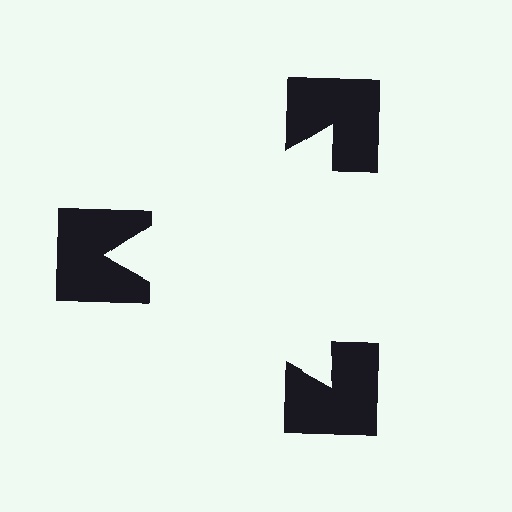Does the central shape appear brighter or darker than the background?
It typically appears slightly brighter than the background, even though no actual brightness change is drawn.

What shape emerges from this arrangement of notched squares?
An illusory triangle — its edges are inferred from the aligned wedge cuts in the notched squares, not physically drawn.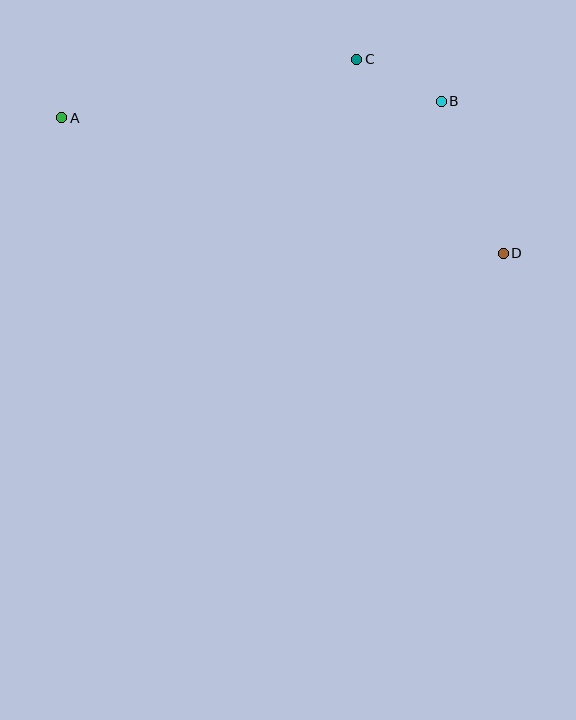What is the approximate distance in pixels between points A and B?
The distance between A and B is approximately 380 pixels.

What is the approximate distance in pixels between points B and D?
The distance between B and D is approximately 164 pixels.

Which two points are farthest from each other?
Points A and D are farthest from each other.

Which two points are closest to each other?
Points B and C are closest to each other.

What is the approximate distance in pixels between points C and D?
The distance between C and D is approximately 243 pixels.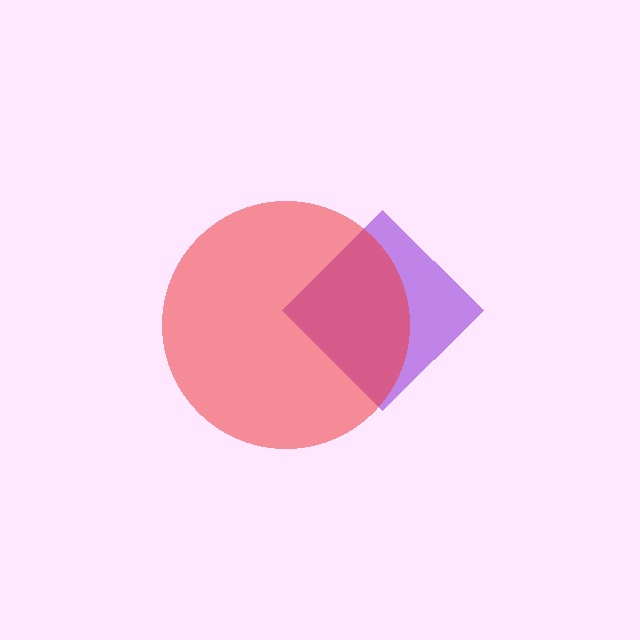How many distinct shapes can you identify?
There are 2 distinct shapes: a purple diamond, a red circle.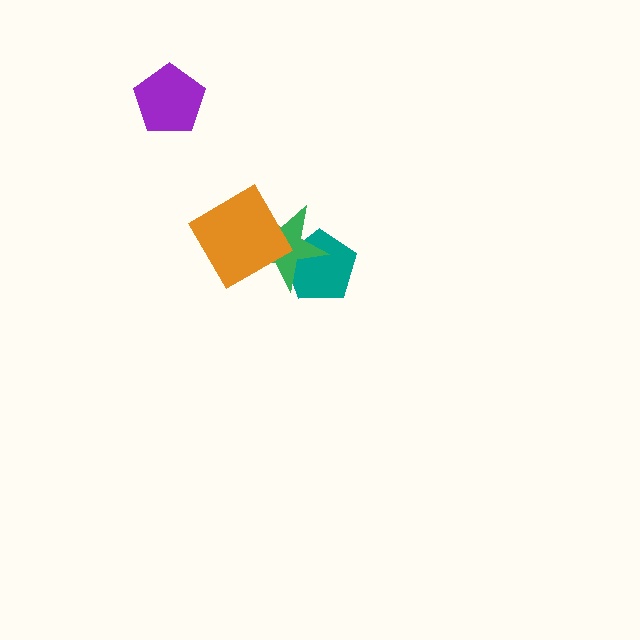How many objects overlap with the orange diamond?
1 object overlaps with the orange diamond.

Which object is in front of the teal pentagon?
The green star is in front of the teal pentagon.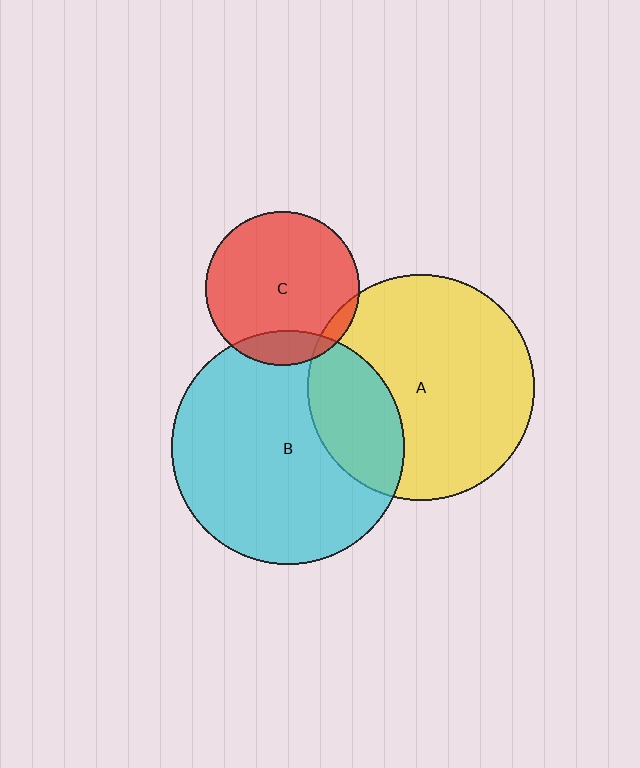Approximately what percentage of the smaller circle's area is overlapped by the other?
Approximately 15%.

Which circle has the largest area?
Circle B (cyan).